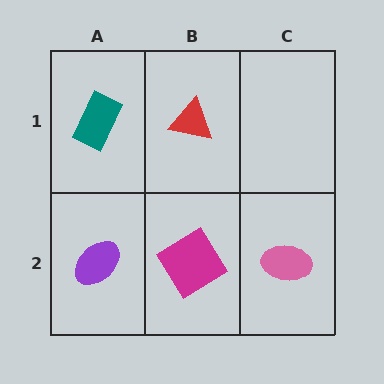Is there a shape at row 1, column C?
No, that cell is empty.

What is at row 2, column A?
A purple ellipse.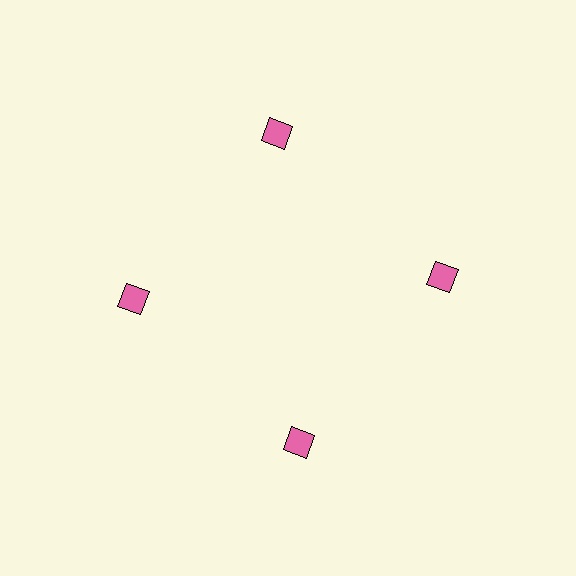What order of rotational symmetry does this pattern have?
This pattern has 4-fold rotational symmetry.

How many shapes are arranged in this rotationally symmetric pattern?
There are 4 shapes, arranged in 4 groups of 1.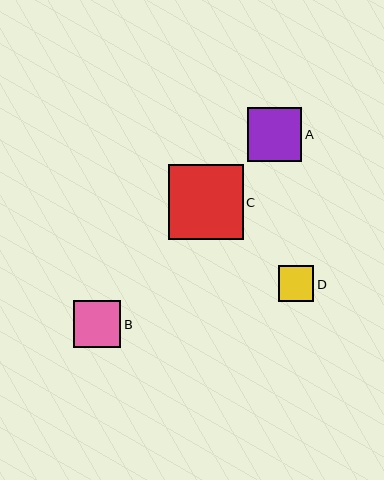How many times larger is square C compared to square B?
Square C is approximately 1.6 times the size of square B.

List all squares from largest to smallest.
From largest to smallest: C, A, B, D.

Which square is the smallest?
Square D is the smallest with a size of approximately 36 pixels.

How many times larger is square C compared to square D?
Square C is approximately 2.1 times the size of square D.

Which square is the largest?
Square C is the largest with a size of approximately 75 pixels.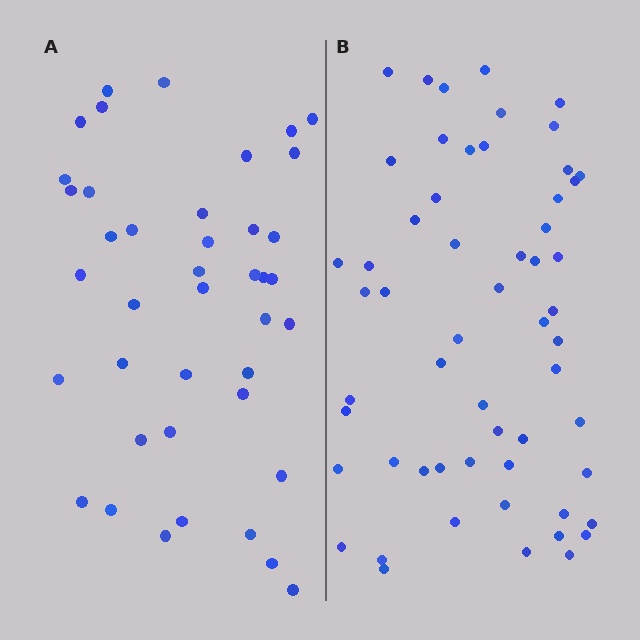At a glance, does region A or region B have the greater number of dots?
Region B (the right region) has more dots.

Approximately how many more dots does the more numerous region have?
Region B has approximately 15 more dots than region A.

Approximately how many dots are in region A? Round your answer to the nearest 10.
About 40 dots. (The exact count is 41, which rounds to 40.)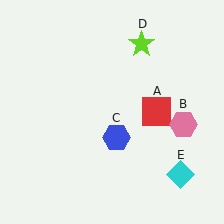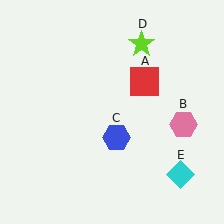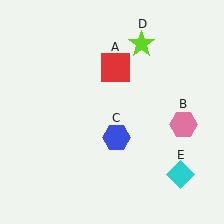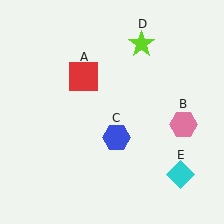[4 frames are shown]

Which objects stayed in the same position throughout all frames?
Pink hexagon (object B) and blue hexagon (object C) and lime star (object D) and cyan diamond (object E) remained stationary.